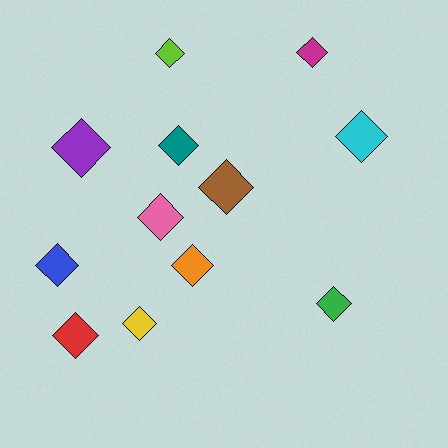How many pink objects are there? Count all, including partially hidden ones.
There is 1 pink object.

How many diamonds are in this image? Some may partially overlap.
There are 12 diamonds.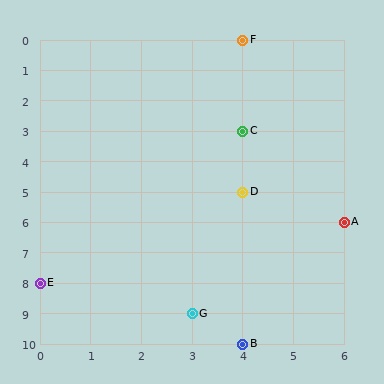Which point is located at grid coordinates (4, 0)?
Point F is at (4, 0).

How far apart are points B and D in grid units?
Points B and D are 5 rows apart.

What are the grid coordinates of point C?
Point C is at grid coordinates (4, 3).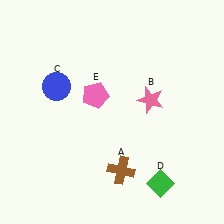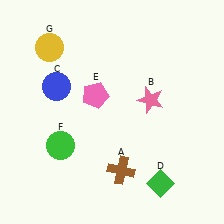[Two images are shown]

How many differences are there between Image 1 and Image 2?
There are 2 differences between the two images.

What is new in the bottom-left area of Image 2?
A green circle (F) was added in the bottom-left area of Image 2.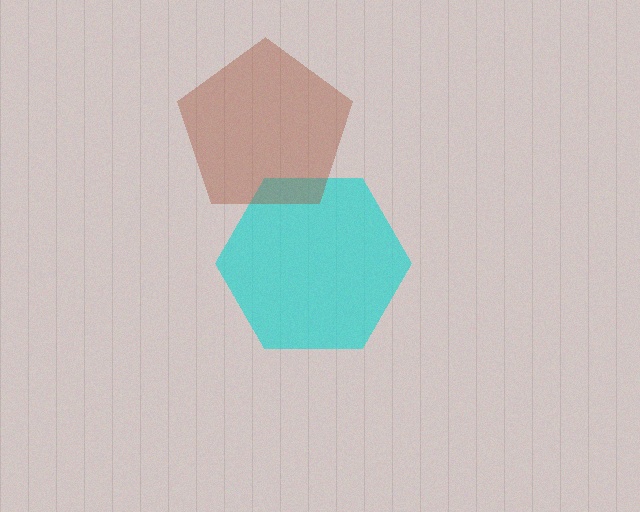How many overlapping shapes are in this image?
There are 2 overlapping shapes in the image.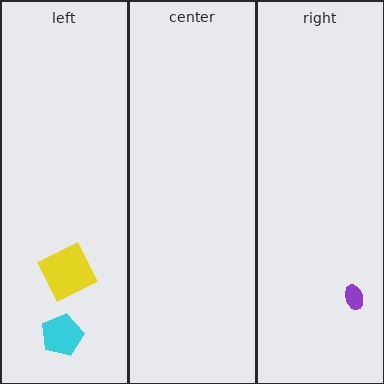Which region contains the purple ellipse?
The right region.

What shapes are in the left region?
The cyan pentagon, the yellow square.